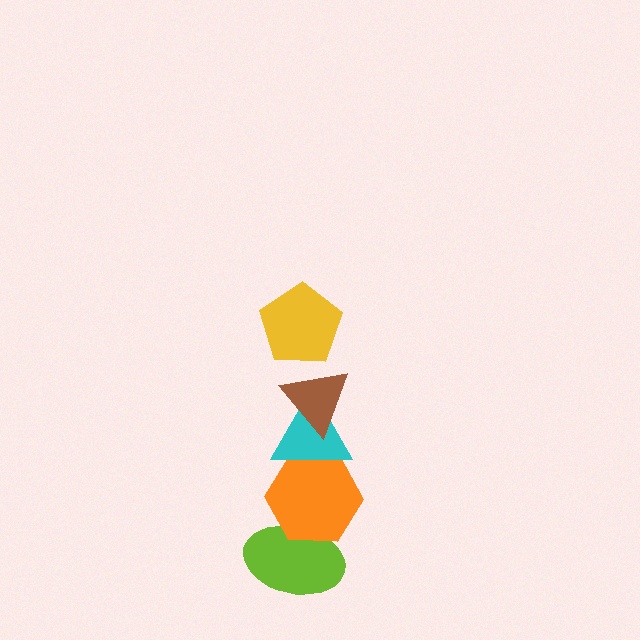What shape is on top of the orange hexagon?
The cyan triangle is on top of the orange hexagon.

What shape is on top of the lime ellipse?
The orange hexagon is on top of the lime ellipse.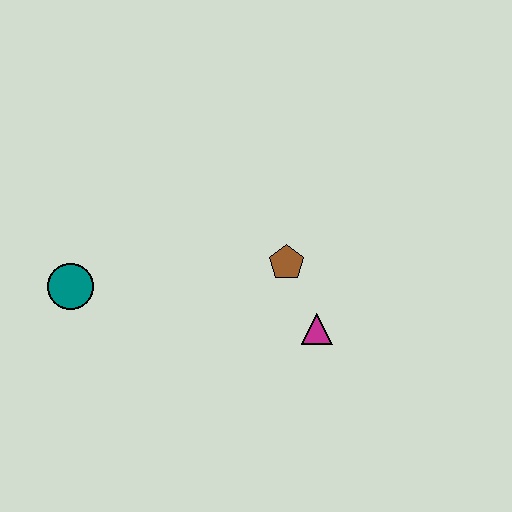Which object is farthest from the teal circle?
The magenta triangle is farthest from the teal circle.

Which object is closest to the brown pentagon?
The magenta triangle is closest to the brown pentagon.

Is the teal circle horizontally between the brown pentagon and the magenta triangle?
No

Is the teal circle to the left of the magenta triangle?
Yes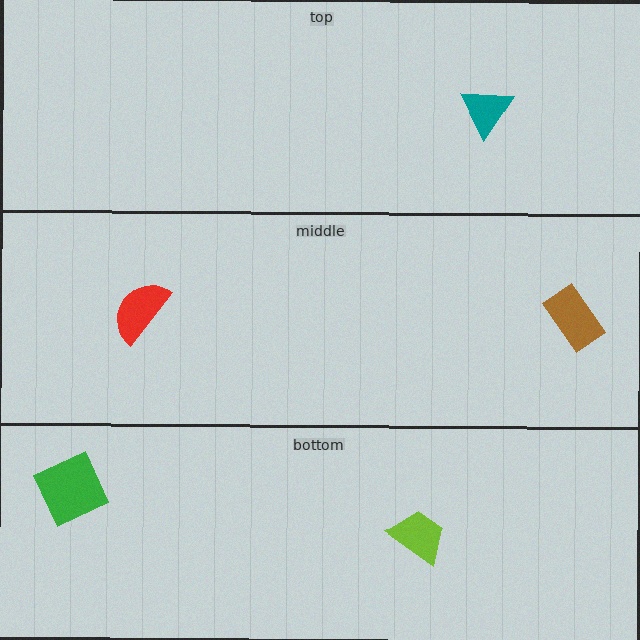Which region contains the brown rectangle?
The middle region.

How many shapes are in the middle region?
2.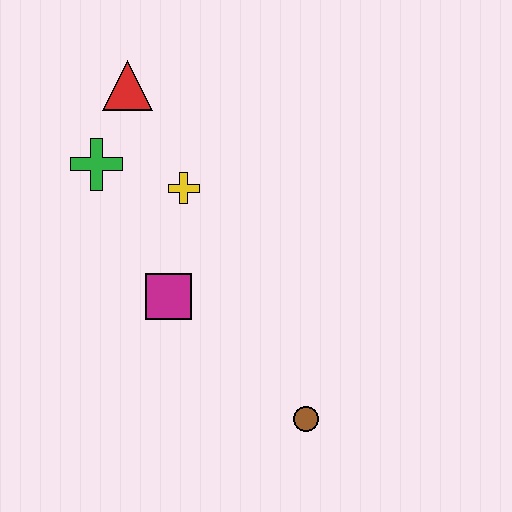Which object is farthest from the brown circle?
The red triangle is farthest from the brown circle.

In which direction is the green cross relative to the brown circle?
The green cross is above the brown circle.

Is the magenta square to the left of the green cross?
No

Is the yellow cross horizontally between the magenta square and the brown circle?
Yes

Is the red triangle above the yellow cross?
Yes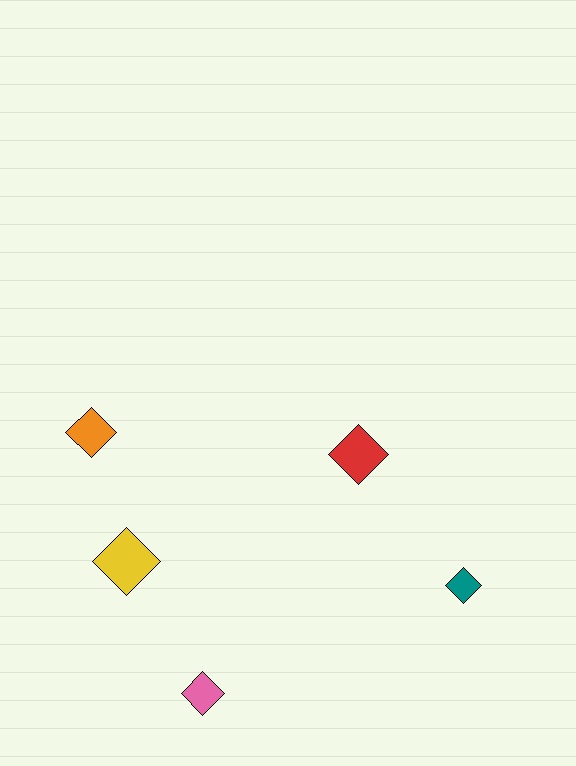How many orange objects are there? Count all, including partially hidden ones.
There is 1 orange object.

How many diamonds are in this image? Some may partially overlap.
There are 5 diamonds.